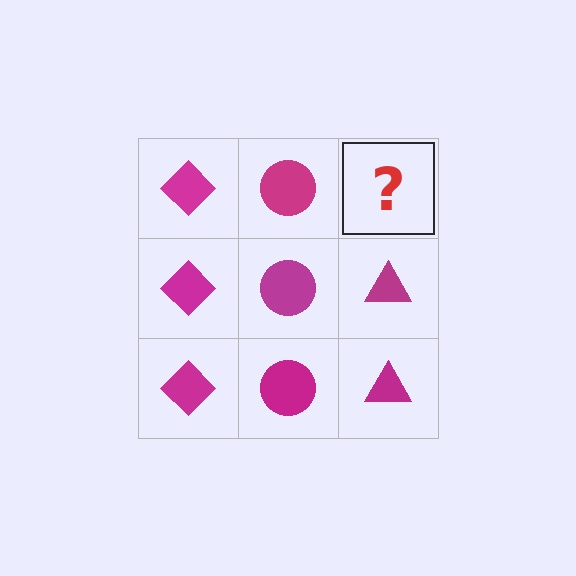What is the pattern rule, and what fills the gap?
The rule is that each column has a consistent shape. The gap should be filled with a magenta triangle.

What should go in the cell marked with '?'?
The missing cell should contain a magenta triangle.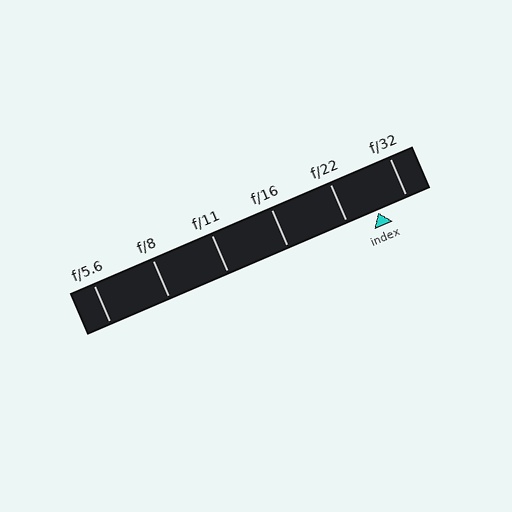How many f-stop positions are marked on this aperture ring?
There are 6 f-stop positions marked.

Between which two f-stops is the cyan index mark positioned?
The index mark is between f/22 and f/32.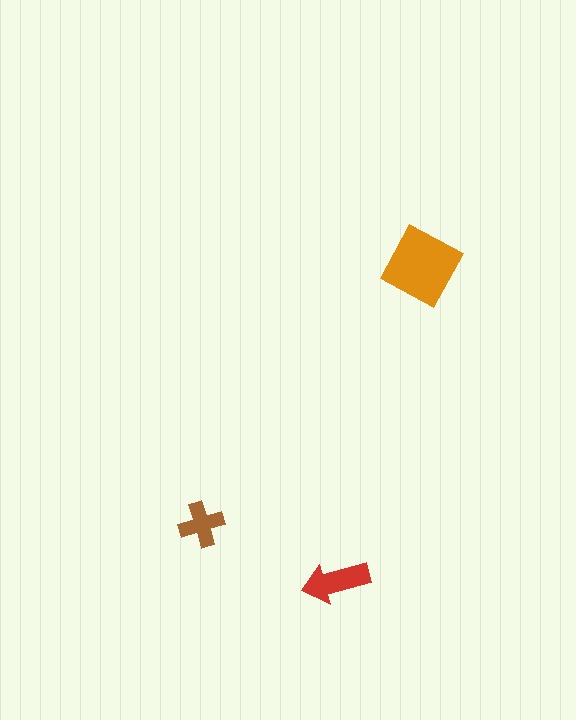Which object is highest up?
The orange square is topmost.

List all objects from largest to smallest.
The orange square, the red arrow, the brown cross.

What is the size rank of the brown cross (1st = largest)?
3rd.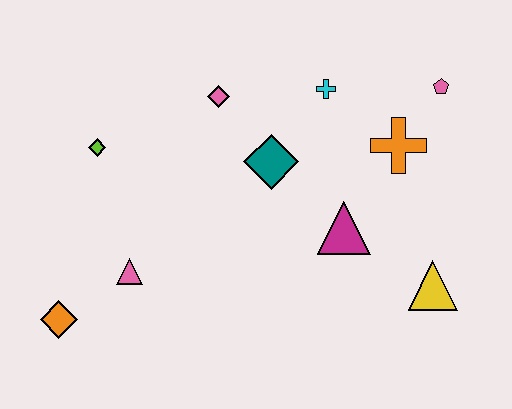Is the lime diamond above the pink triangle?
Yes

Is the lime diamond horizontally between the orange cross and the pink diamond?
No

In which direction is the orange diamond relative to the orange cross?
The orange diamond is to the left of the orange cross.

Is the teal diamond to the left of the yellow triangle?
Yes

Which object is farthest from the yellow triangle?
The orange diamond is farthest from the yellow triangle.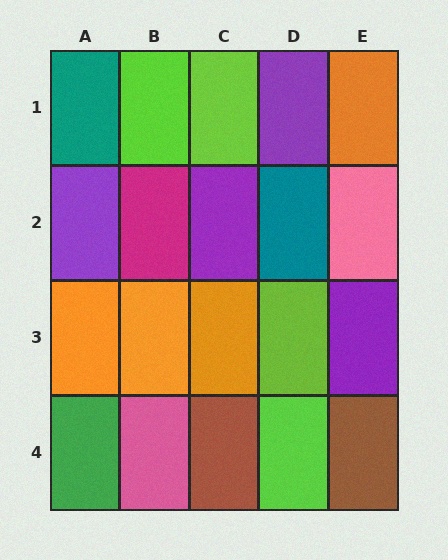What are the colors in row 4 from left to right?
Green, pink, brown, lime, brown.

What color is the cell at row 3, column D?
Lime.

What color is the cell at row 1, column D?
Purple.